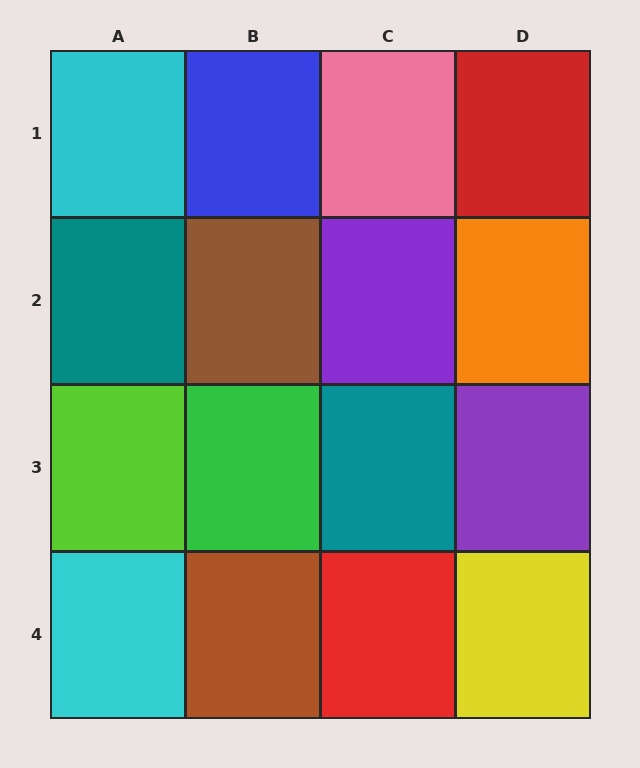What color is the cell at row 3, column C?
Teal.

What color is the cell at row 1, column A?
Cyan.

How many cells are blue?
1 cell is blue.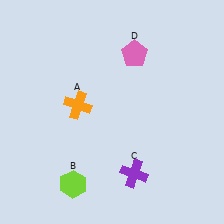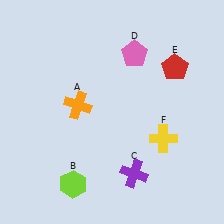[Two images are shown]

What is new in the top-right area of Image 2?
A red pentagon (E) was added in the top-right area of Image 2.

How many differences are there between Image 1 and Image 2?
There are 2 differences between the two images.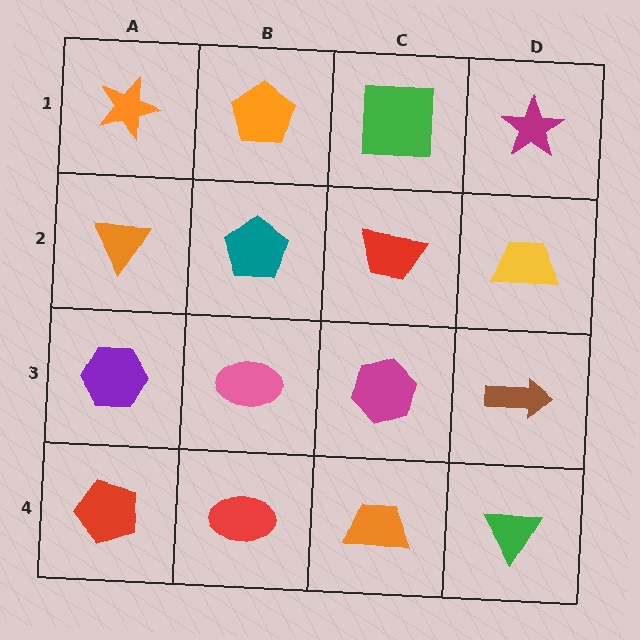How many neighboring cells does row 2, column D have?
3.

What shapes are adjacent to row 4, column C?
A magenta hexagon (row 3, column C), a red ellipse (row 4, column B), a green triangle (row 4, column D).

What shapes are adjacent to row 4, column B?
A pink ellipse (row 3, column B), a red pentagon (row 4, column A), an orange trapezoid (row 4, column C).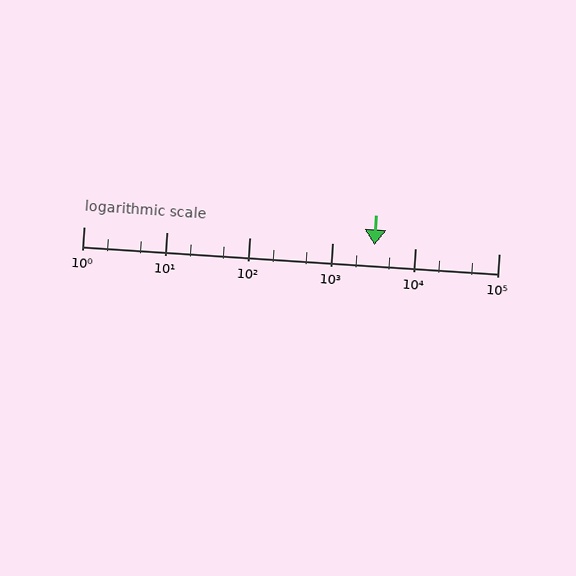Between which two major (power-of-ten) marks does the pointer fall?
The pointer is between 1000 and 10000.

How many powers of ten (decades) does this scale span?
The scale spans 5 decades, from 1 to 100000.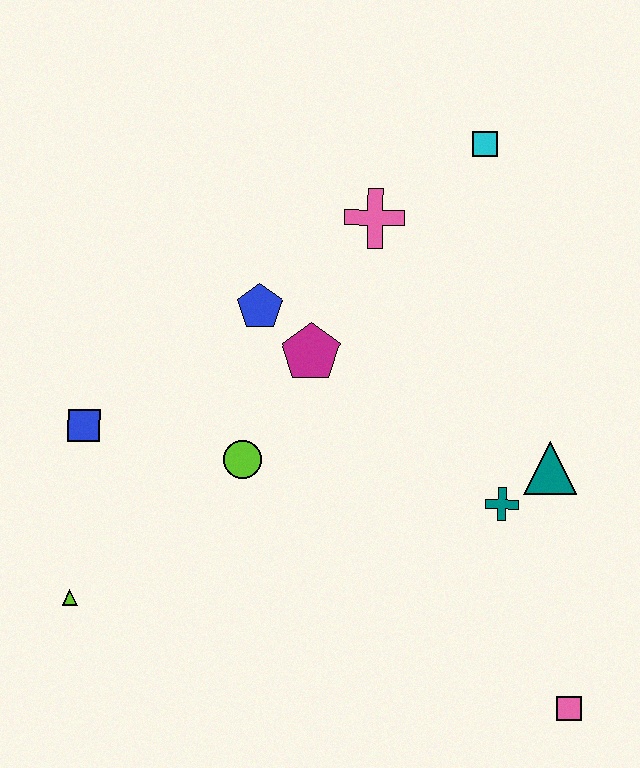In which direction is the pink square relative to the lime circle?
The pink square is to the right of the lime circle.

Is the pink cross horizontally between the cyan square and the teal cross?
No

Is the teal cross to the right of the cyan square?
Yes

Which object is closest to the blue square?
The lime circle is closest to the blue square.